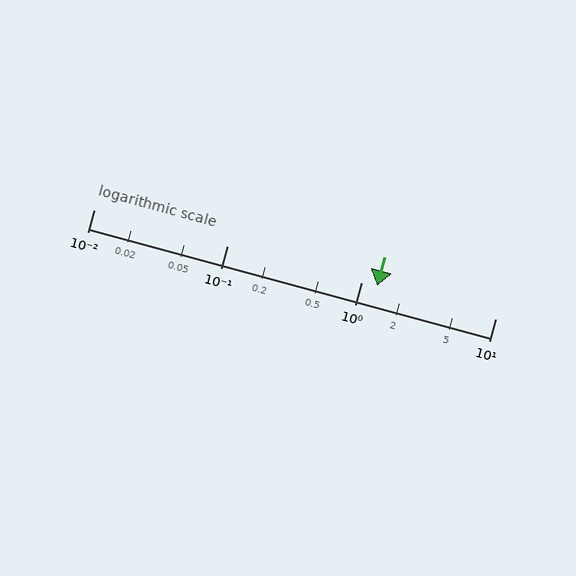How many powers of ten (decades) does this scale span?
The scale spans 3 decades, from 0.01 to 10.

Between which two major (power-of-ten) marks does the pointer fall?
The pointer is between 1 and 10.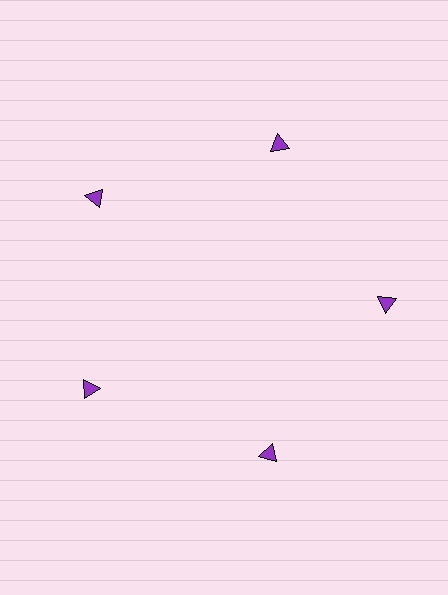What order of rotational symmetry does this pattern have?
This pattern has 5-fold rotational symmetry.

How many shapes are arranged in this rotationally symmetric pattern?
There are 5 shapes, arranged in 5 groups of 1.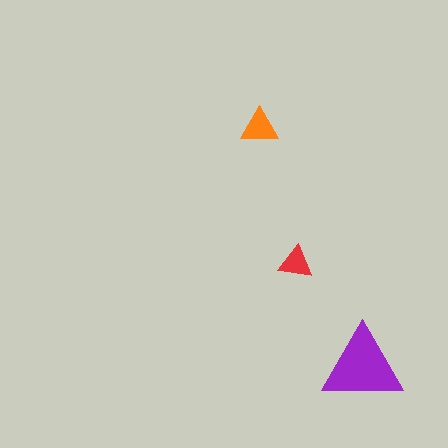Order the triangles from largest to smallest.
the purple one, the orange one, the red one.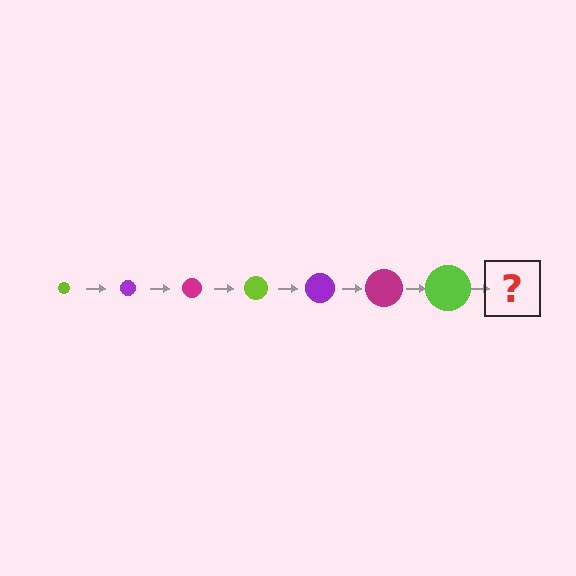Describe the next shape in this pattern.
It should be a purple circle, larger than the previous one.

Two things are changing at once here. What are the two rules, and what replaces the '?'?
The two rules are that the circle grows larger each step and the color cycles through lime, purple, and magenta. The '?' should be a purple circle, larger than the previous one.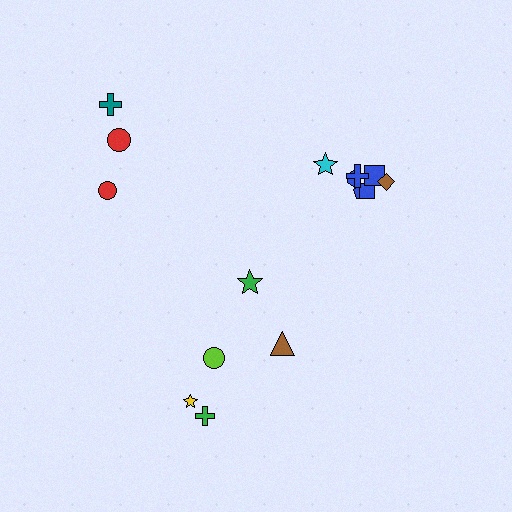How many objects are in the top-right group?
There are 7 objects.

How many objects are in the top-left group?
There are 3 objects.